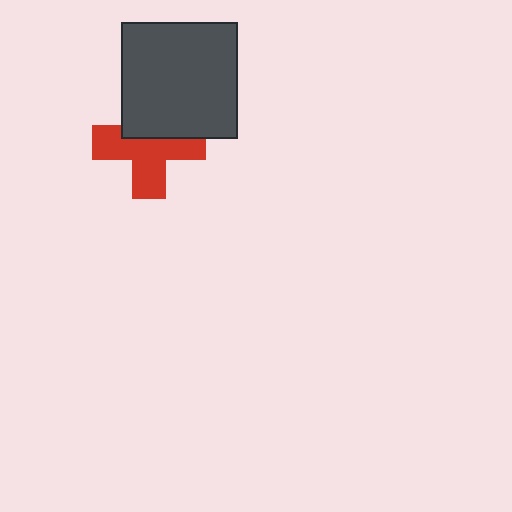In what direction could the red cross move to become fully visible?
The red cross could move down. That would shift it out from behind the dark gray rectangle entirely.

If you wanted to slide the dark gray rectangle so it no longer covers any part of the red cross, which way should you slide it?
Slide it up — that is the most direct way to separate the two shapes.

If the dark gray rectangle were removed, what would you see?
You would see the complete red cross.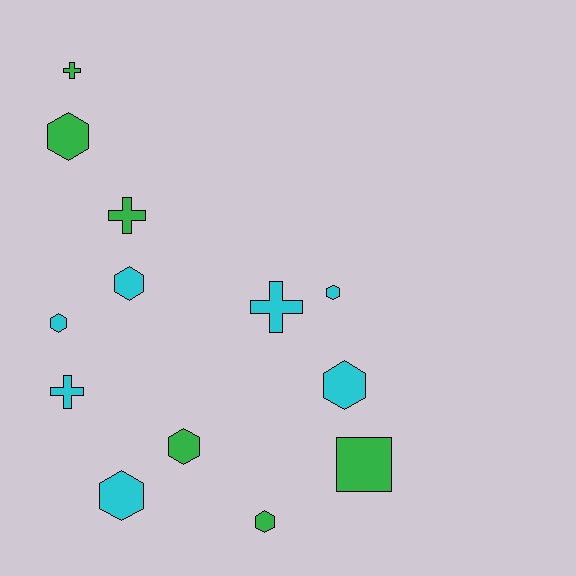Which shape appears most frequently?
Hexagon, with 8 objects.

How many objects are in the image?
There are 13 objects.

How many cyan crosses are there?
There are 2 cyan crosses.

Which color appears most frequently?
Cyan, with 7 objects.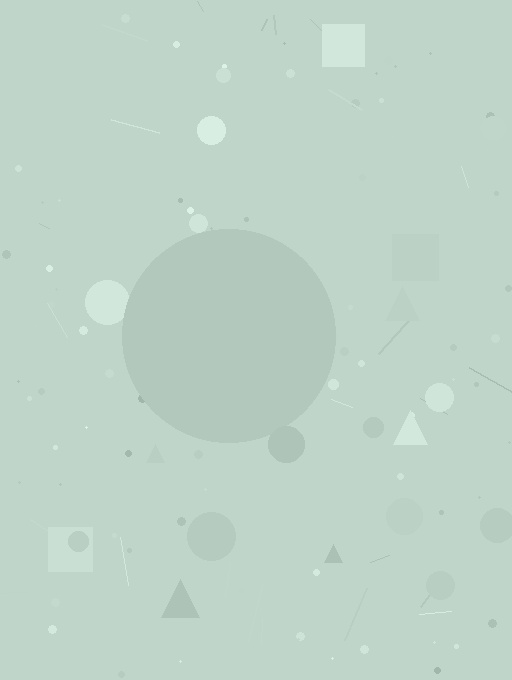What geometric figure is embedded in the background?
A circle is embedded in the background.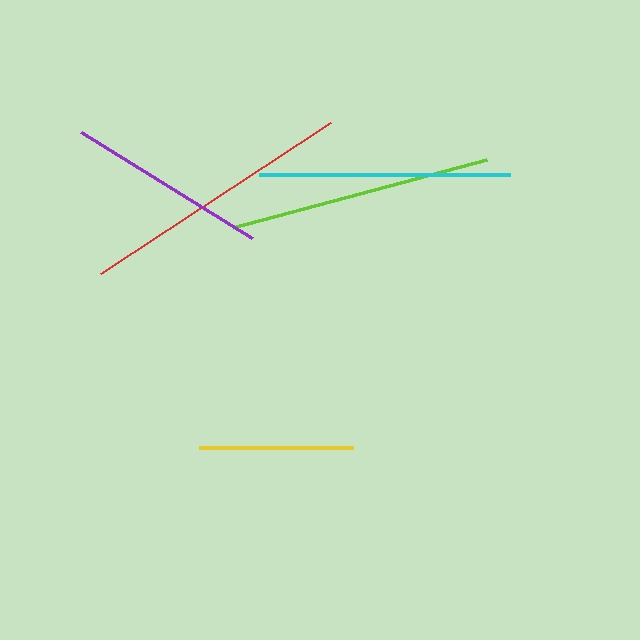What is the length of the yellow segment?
The yellow segment is approximately 154 pixels long.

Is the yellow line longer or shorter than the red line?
The red line is longer than the yellow line.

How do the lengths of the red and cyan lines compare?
The red and cyan lines are approximately the same length.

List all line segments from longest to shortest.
From longest to shortest: red, lime, cyan, purple, yellow.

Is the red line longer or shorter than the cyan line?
The red line is longer than the cyan line.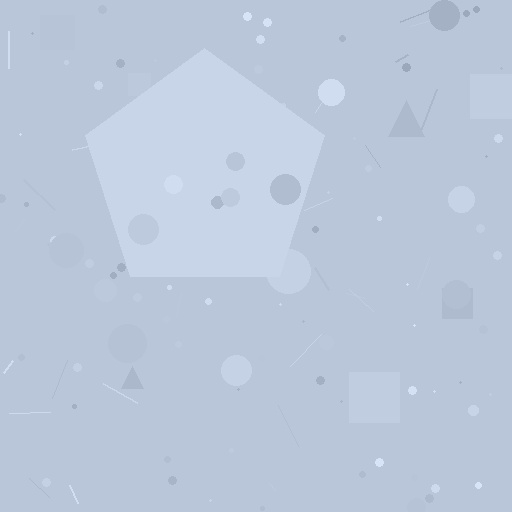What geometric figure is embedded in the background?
A pentagon is embedded in the background.